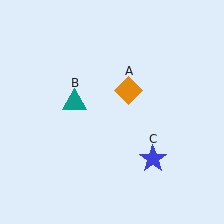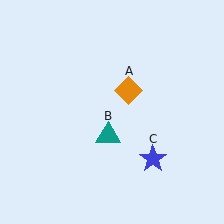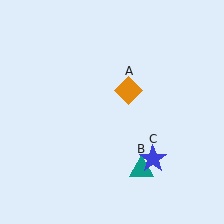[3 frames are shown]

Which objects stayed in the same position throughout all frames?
Orange diamond (object A) and blue star (object C) remained stationary.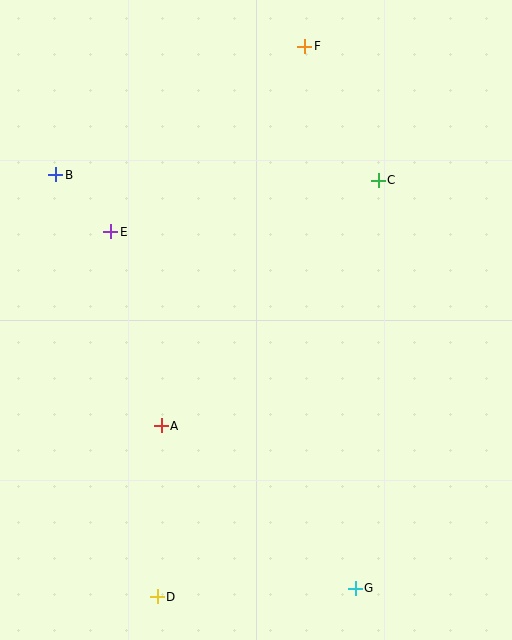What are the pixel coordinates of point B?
Point B is at (56, 175).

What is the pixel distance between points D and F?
The distance between D and F is 570 pixels.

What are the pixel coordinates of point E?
Point E is at (111, 232).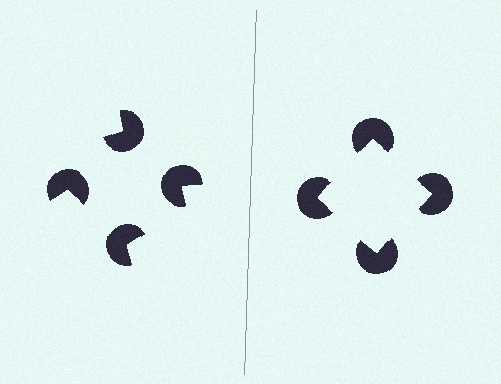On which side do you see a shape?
An illusory square appears on the right side. On the left side the wedge cuts are rotated, so no coherent shape forms.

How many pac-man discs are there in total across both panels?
8 — 4 on each side.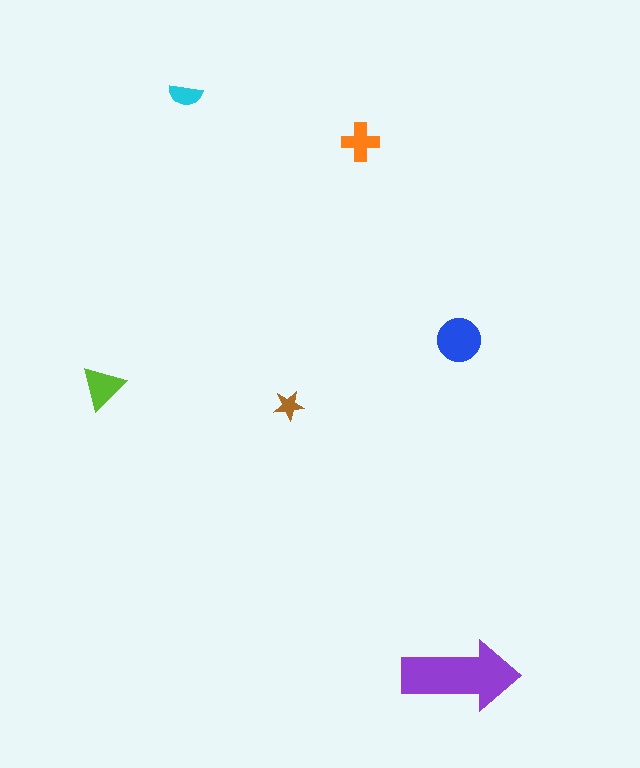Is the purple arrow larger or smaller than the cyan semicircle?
Larger.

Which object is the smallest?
The brown star.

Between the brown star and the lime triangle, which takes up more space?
The lime triangle.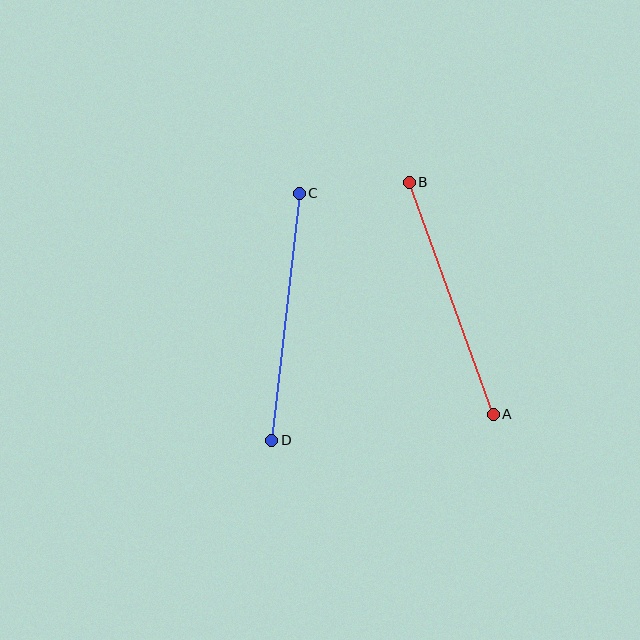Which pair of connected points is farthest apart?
Points C and D are farthest apart.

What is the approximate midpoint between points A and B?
The midpoint is at approximately (451, 298) pixels.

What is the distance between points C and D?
The distance is approximately 249 pixels.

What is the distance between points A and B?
The distance is approximately 247 pixels.